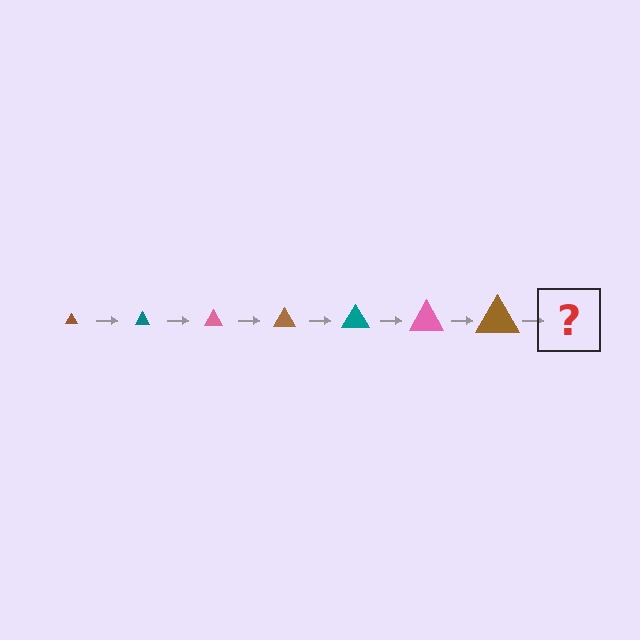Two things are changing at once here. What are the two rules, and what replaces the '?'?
The two rules are that the triangle grows larger each step and the color cycles through brown, teal, and pink. The '?' should be a teal triangle, larger than the previous one.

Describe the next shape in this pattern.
It should be a teal triangle, larger than the previous one.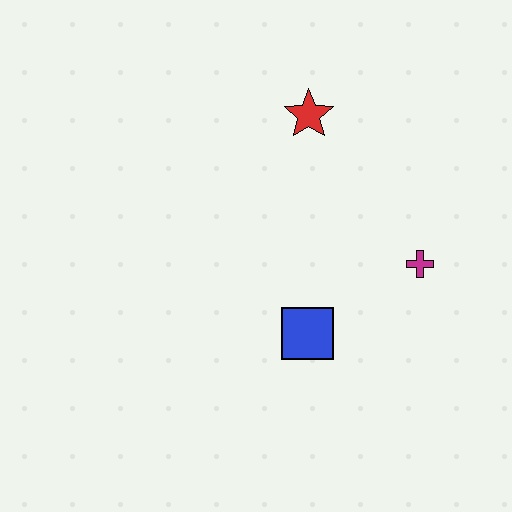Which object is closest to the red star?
The magenta cross is closest to the red star.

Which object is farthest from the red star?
The blue square is farthest from the red star.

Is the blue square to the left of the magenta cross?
Yes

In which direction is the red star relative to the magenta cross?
The red star is above the magenta cross.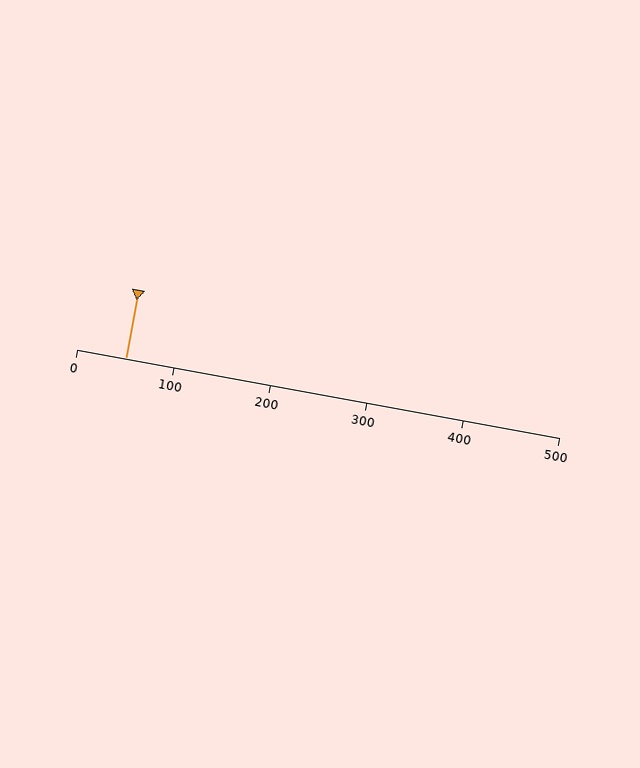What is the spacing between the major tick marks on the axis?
The major ticks are spaced 100 apart.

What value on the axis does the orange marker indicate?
The marker indicates approximately 50.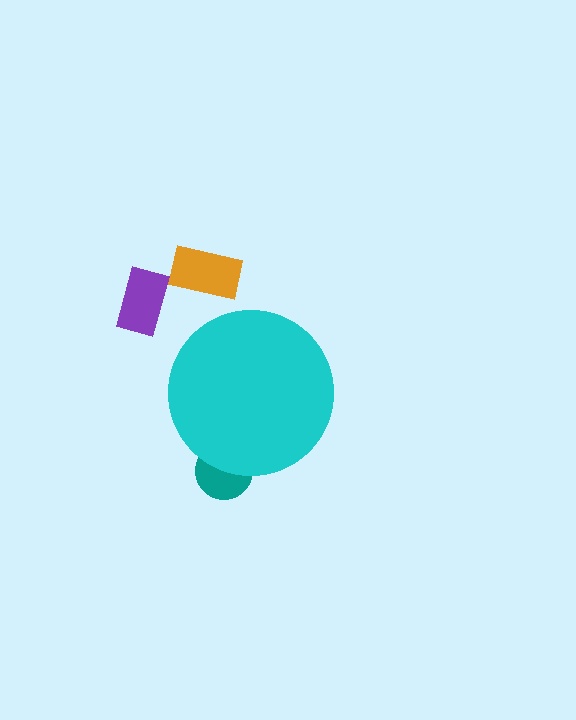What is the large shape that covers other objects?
A cyan circle.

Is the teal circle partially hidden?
Yes, the teal circle is partially hidden behind the cyan circle.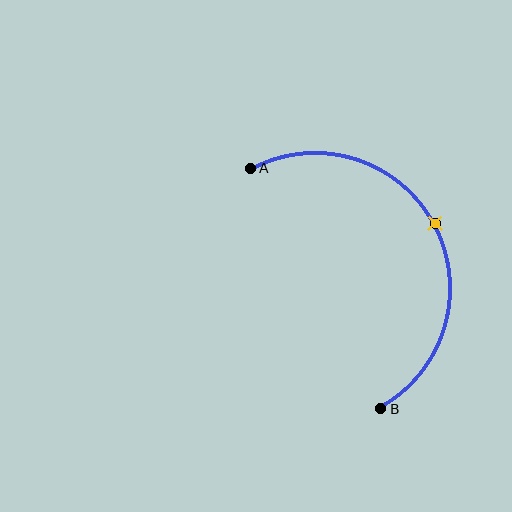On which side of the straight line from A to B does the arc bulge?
The arc bulges to the right of the straight line connecting A and B.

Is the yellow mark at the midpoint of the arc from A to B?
Yes. The yellow mark lies on the arc at equal arc-length from both A and B — it is the arc midpoint.